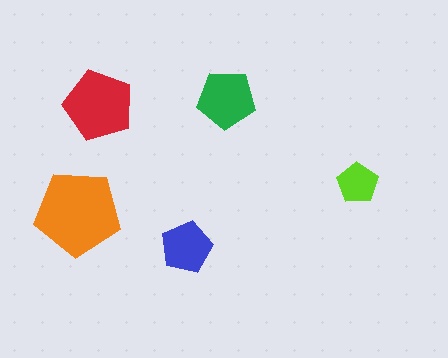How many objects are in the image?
There are 5 objects in the image.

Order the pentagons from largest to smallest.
the orange one, the red one, the green one, the blue one, the lime one.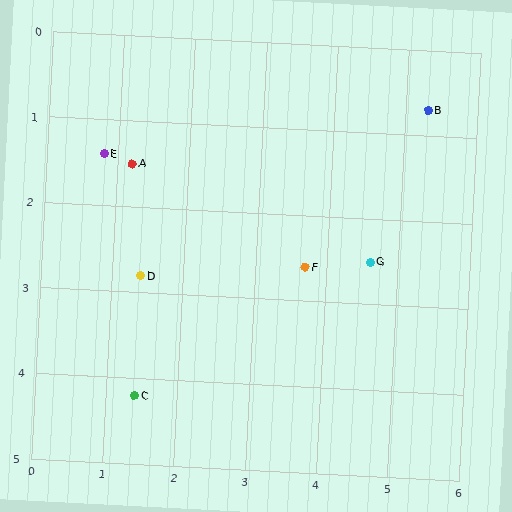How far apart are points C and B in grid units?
Points C and B are about 5.2 grid units apart.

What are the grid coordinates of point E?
Point E is at approximately (0.8, 1.4).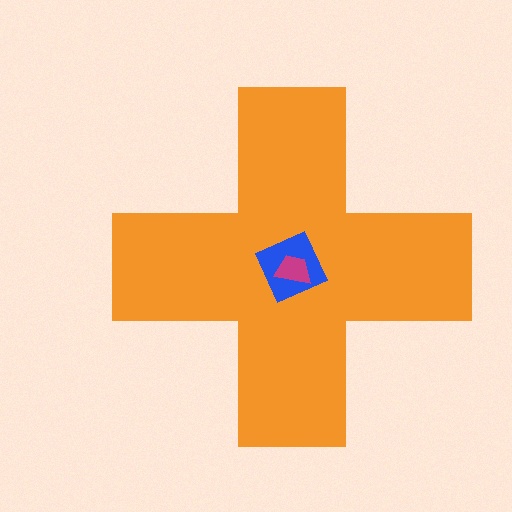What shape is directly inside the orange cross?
The blue square.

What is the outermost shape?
The orange cross.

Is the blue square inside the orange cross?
Yes.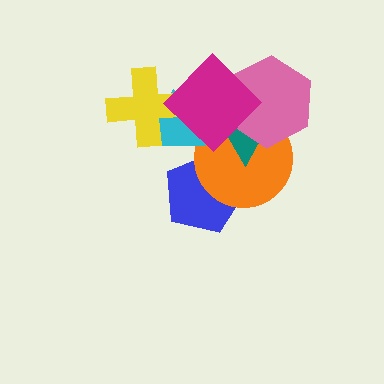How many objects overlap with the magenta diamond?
5 objects overlap with the magenta diamond.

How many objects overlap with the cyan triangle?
3 objects overlap with the cyan triangle.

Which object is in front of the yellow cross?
The magenta diamond is in front of the yellow cross.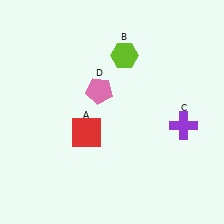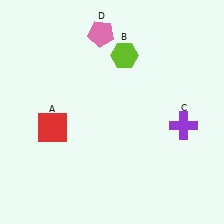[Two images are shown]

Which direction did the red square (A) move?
The red square (A) moved left.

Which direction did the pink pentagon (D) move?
The pink pentagon (D) moved up.